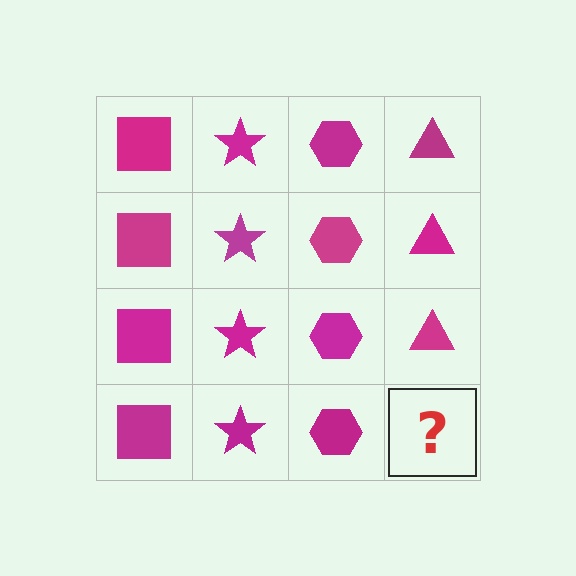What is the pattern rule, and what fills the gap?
The rule is that each column has a consistent shape. The gap should be filled with a magenta triangle.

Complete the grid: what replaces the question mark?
The question mark should be replaced with a magenta triangle.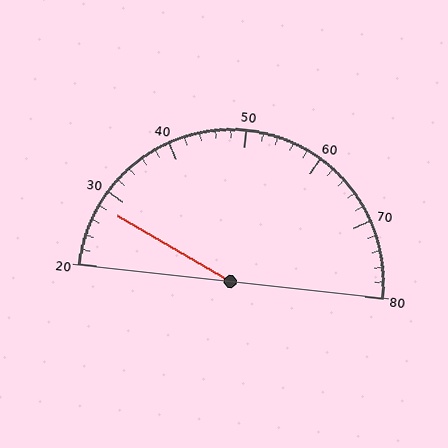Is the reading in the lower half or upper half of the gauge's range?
The reading is in the lower half of the range (20 to 80).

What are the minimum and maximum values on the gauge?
The gauge ranges from 20 to 80.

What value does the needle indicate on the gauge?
The needle indicates approximately 28.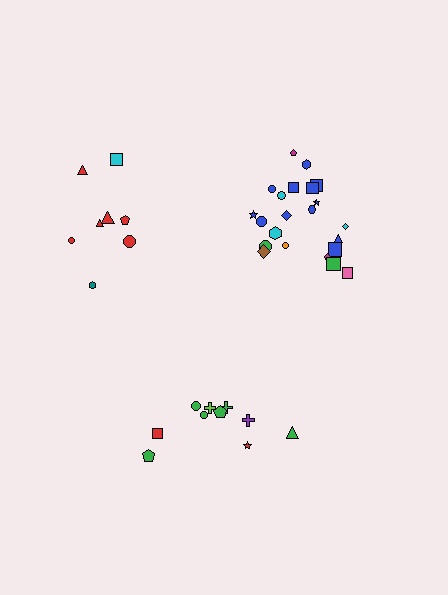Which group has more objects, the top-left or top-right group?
The top-right group.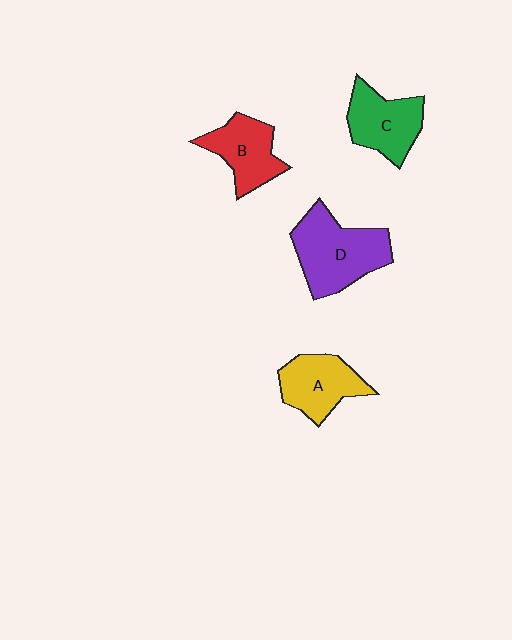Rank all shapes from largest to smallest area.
From largest to smallest: D (purple), C (green), A (yellow), B (red).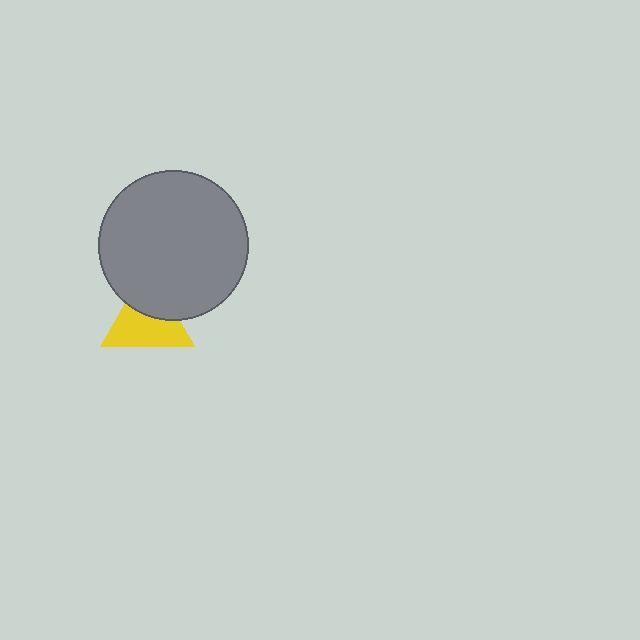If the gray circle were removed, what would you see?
You would see the complete yellow triangle.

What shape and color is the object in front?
The object in front is a gray circle.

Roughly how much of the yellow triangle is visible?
About half of it is visible (roughly 63%).